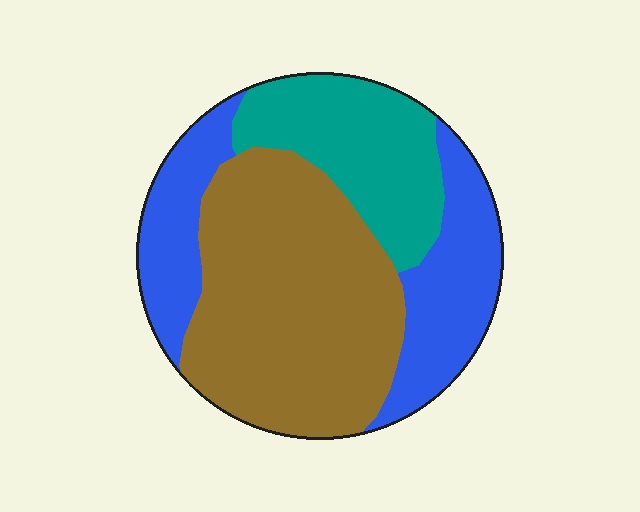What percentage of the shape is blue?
Blue covers 31% of the shape.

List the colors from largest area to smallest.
From largest to smallest: brown, blue, teal.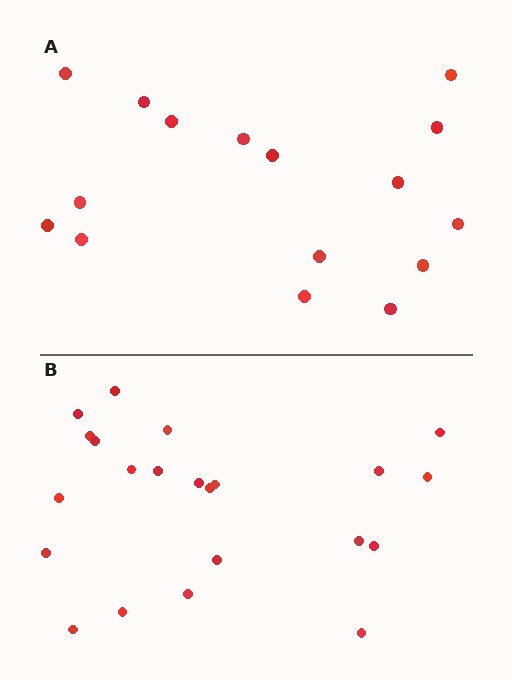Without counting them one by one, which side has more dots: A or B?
Region B (the bottom region) has more dots.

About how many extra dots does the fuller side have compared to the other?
Region B has about 6 more dots than region A.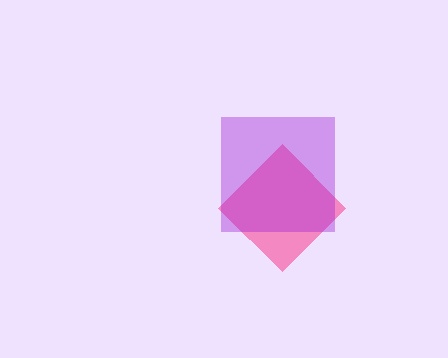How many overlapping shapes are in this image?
There are 2 overlapping shapes in the image.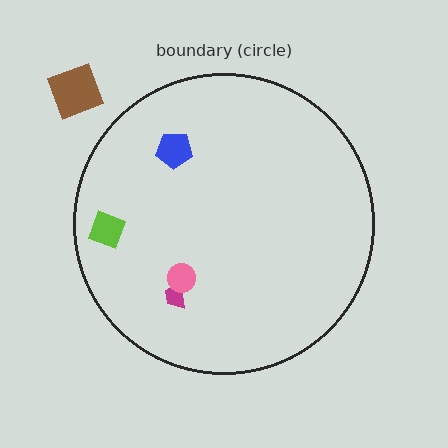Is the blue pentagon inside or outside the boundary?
Inside.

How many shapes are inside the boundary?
4 inside, 1 outside.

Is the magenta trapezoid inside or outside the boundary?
Inside.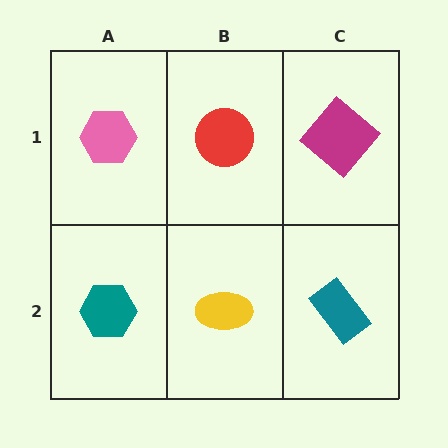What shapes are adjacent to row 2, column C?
A magenta diamond (row 1, column C), a yellow ellipse (row 2, column B).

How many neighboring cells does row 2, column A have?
2.